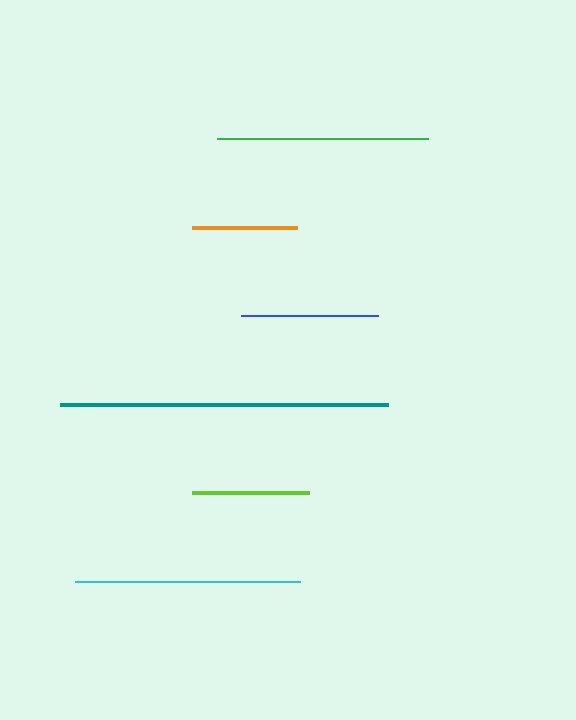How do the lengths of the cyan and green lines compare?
The cyan and green lines are approximately the same length.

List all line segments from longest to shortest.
From longest to shortest: teal, cyan, green, blue, lime, orange.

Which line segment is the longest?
The teal line is the longest at approximately 328 pixels.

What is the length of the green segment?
The green segment is approximately 211 pixels long.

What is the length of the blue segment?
The blue segment is approximately 137 pixels long.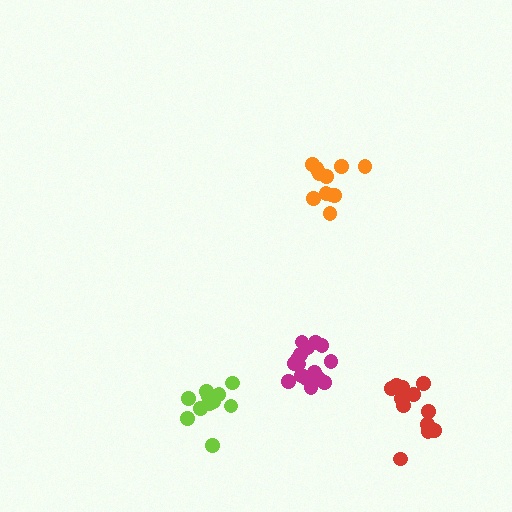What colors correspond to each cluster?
The clusters are colored: lime, red, magenta, orange.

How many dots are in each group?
Group 1: 12 dots, Group 2: 14 dots, Group 3: 16 dots, Group 4: 12 dots (54 total).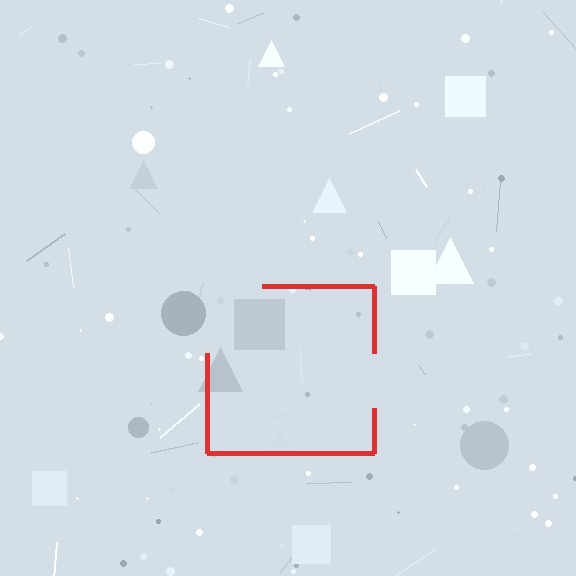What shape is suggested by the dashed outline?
The dashed outline suggests a square.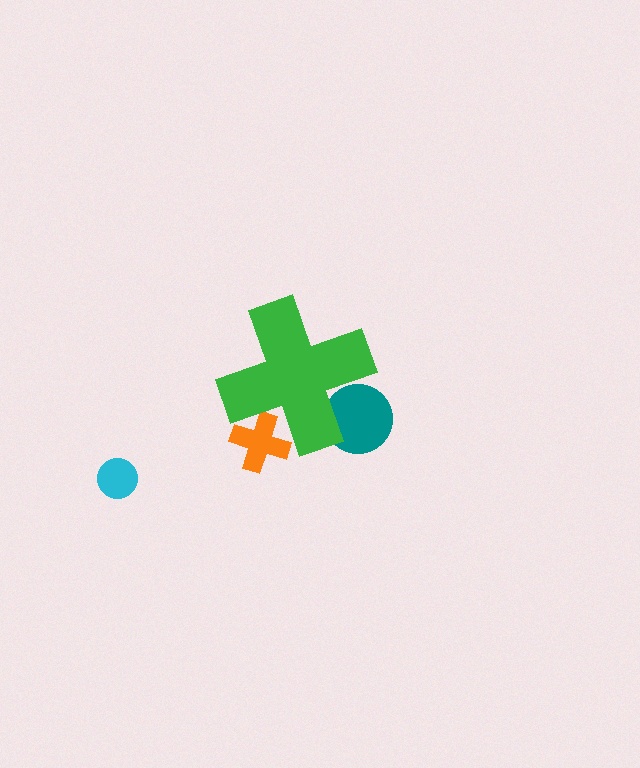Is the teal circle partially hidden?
Yes, the teal circle is partially hidden behind the green cross.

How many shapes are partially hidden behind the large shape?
2 shapes are partially hidden.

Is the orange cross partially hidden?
Yes, the orange cross is partially hidden behind the green cross.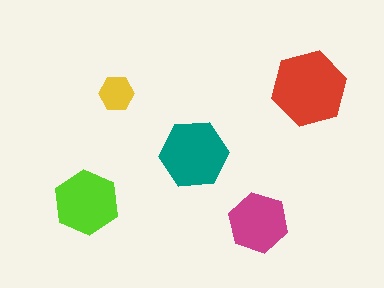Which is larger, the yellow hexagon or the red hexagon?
The red one.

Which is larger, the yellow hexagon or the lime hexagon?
The lime one.